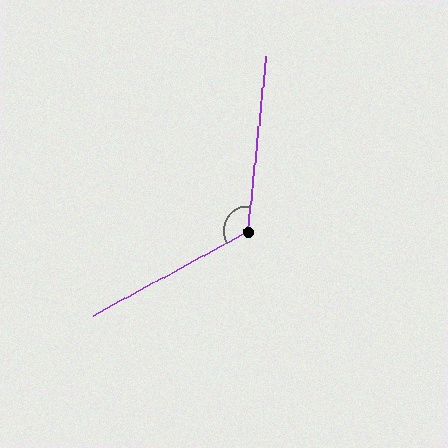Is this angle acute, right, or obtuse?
It is obtuse.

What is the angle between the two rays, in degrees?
Approximately 125 degrees.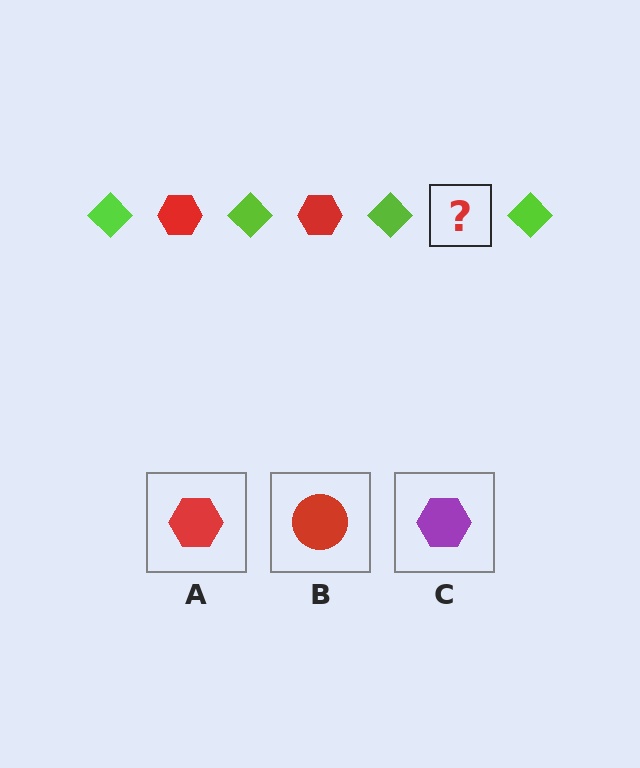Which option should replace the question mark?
Option A.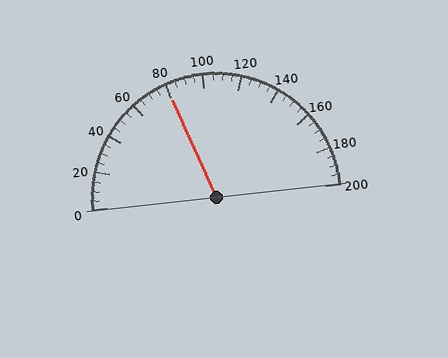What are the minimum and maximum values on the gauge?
The gauge ranges from 0 to 200.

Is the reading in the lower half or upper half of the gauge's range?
The reading is in the lower half of the range (0 to 200).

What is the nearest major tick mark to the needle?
The nearest major tick mark is 80.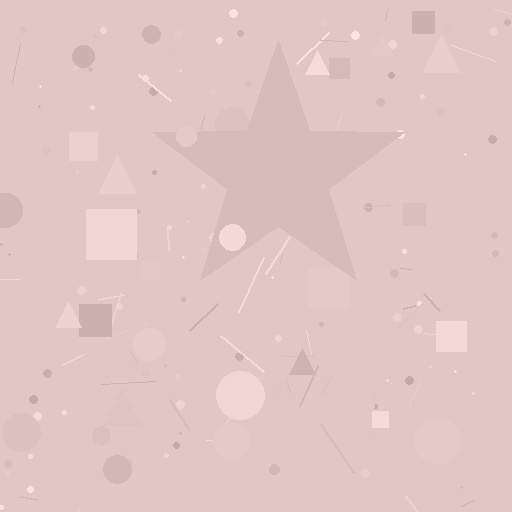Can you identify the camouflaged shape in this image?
The camouflaged shape is a star.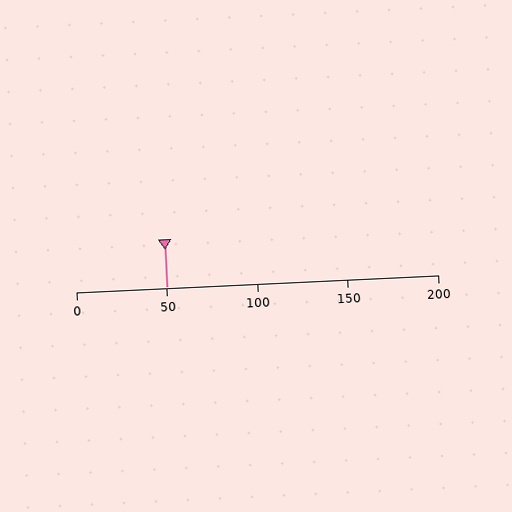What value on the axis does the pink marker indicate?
The marker indicates approximately 50.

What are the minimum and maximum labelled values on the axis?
The axis runs from 0 to 200.